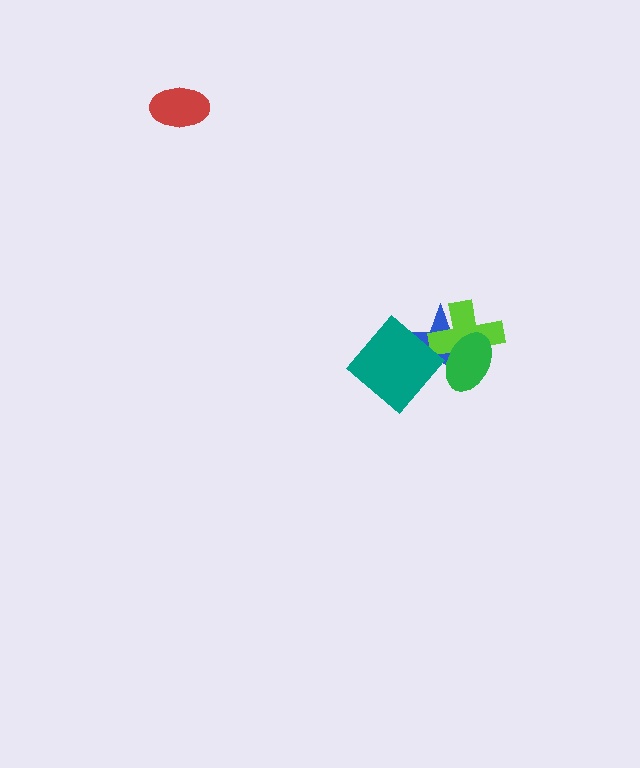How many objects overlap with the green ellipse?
2 objects overlap with the green ellipse.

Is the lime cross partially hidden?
Yes, it is partially covered by another shape.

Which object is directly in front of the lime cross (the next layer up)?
The green ellipse is directly in front of the lime cross.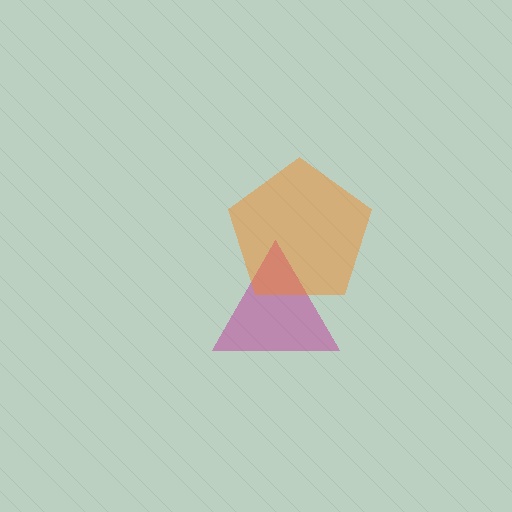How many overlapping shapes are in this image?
There are 2 overlapping shapes in the image.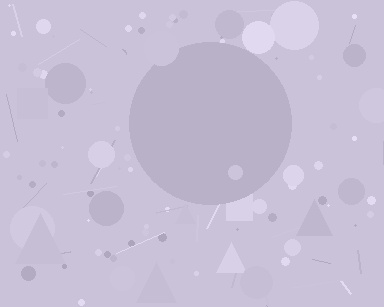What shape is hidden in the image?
A circle is hidden in the image.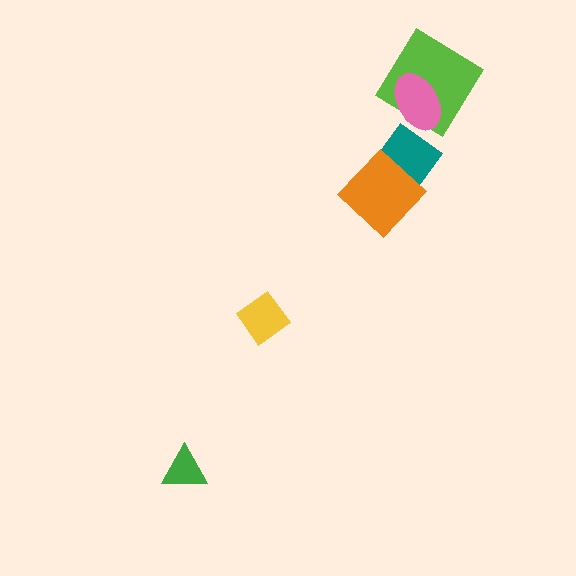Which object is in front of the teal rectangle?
The orange diamond is in front of the teal rectangle.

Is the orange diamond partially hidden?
No, no other shape covers it.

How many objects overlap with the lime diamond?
1 object overlaps with the lime diamond.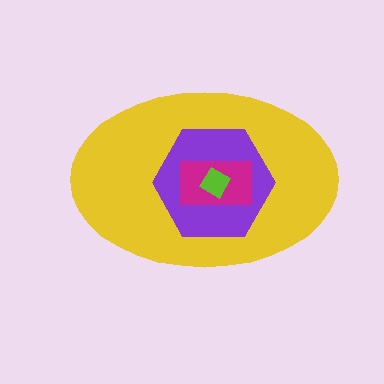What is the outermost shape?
The yellow ellipse.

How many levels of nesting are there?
4.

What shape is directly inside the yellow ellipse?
The purple hexagon.